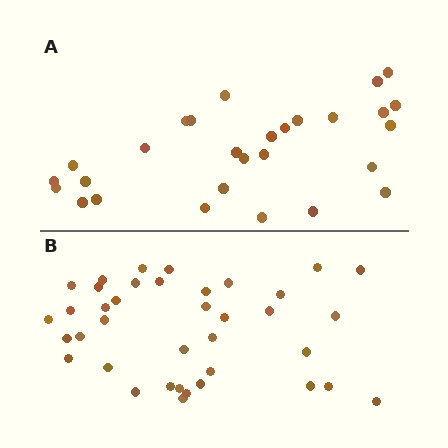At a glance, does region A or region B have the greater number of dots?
Region B (the bottom region) has more dots.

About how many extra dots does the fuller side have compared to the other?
Region B has roughly 10 or so more dots than region A.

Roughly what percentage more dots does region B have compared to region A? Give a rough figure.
About 35% more.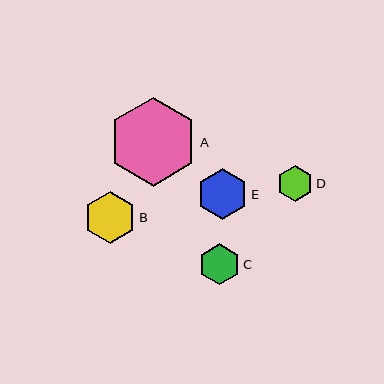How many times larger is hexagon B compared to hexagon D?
Hexagon B is approximately 1.5 times the size of hexagon D.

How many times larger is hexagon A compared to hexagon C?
Hexagon A is approximately 2.2 times the size of hexagon C.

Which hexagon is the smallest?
Hexagon D is the smallest with a size of approximately 36 pixels.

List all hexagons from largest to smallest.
From largest to smallest: A, B, E, C, D.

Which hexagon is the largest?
Hexagon A is the largest with a size of approximately 89 pixels.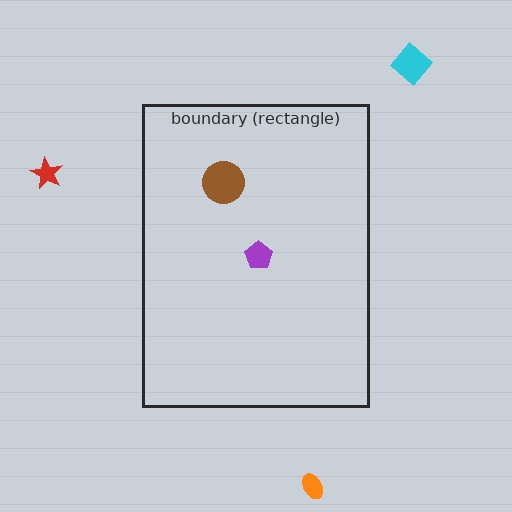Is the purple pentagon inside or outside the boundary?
Inside.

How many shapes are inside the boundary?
2 inside, 3 outside.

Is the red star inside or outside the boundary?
Outside.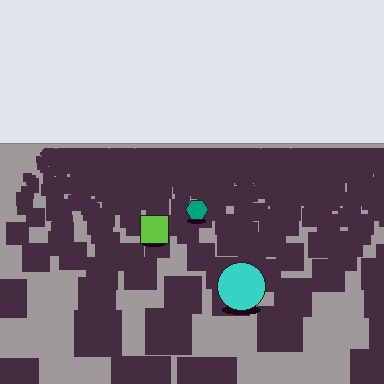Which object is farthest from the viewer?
The teal hexagon is farthest from the viewer. It appears smaller and the ground texture around it is denser.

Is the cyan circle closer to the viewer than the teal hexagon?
Yes. The cyan circle is closer — you can tell from the texture gradient: the ground texture is coarser near it.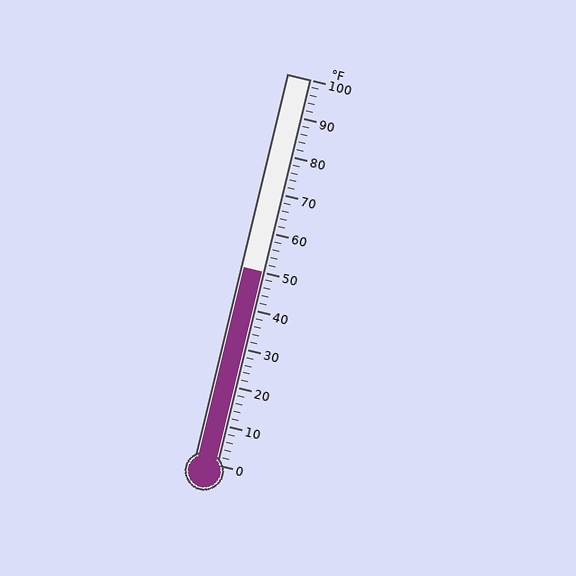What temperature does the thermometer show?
The thermometer shows approximately 50°F.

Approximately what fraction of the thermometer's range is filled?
The thermometer is filled to approximately 50% of its range.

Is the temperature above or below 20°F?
The temperature is above 20°F.